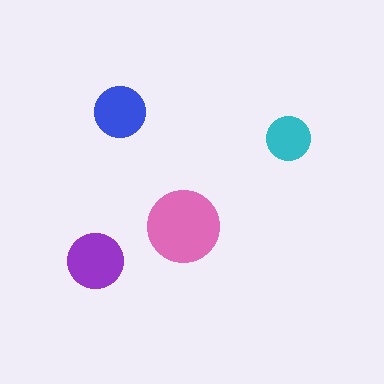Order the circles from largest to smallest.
the pink one, the purple one, the blue one, the cyan one.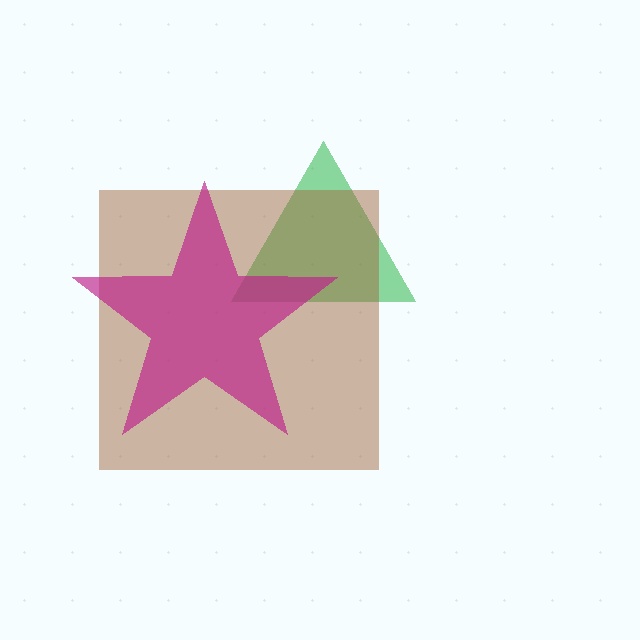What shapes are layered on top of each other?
The layered shapes are: a green triangle, a brown square, a magenta star.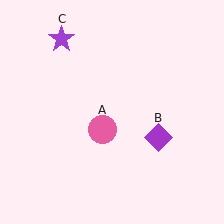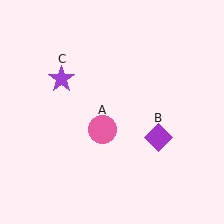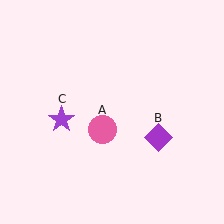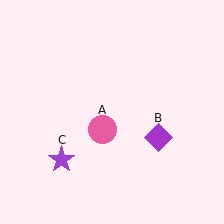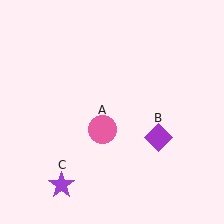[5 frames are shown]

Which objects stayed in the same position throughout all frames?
Pink circle (object A) and purple diamond (object B) remained stationary.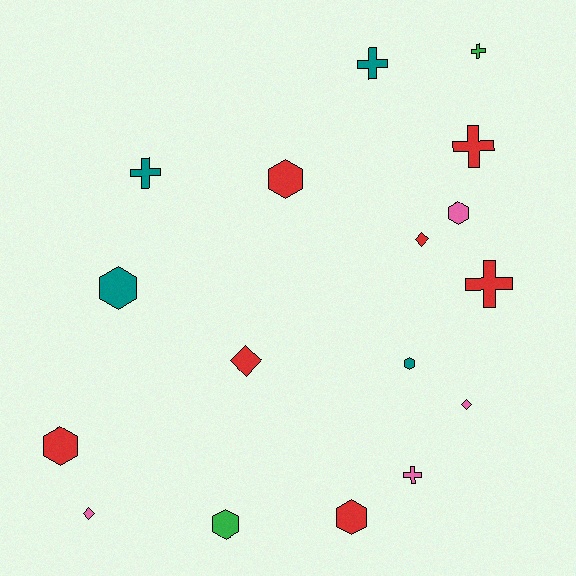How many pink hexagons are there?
There is 1 pink hexagon.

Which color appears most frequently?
Red, with 7 objects.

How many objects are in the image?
There are 17 objects.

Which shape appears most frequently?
Hexagon, with 7 objects.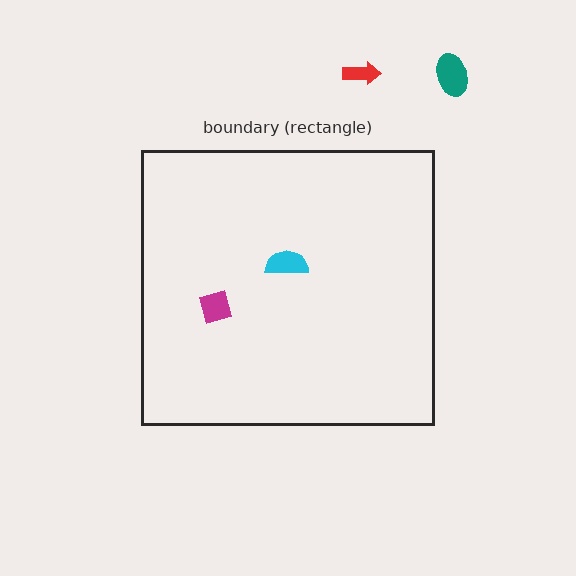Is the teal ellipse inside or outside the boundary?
Outside.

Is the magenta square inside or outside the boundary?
Inside.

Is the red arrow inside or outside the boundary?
Outside.